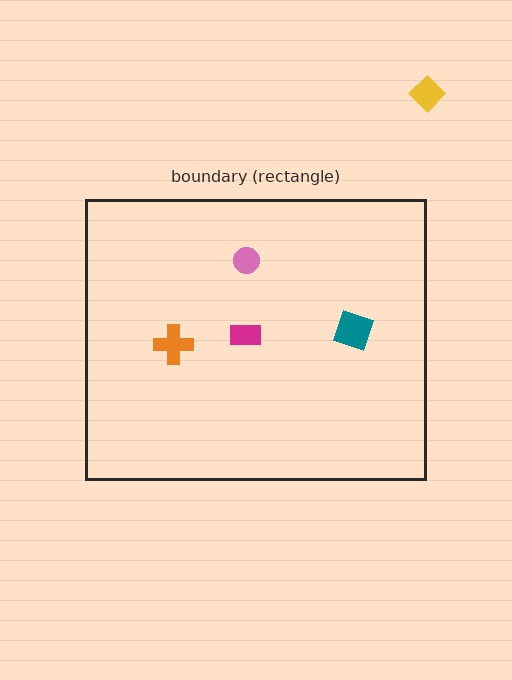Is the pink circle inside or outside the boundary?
Inside.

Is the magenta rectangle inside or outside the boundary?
Inside.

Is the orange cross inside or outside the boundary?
Inside.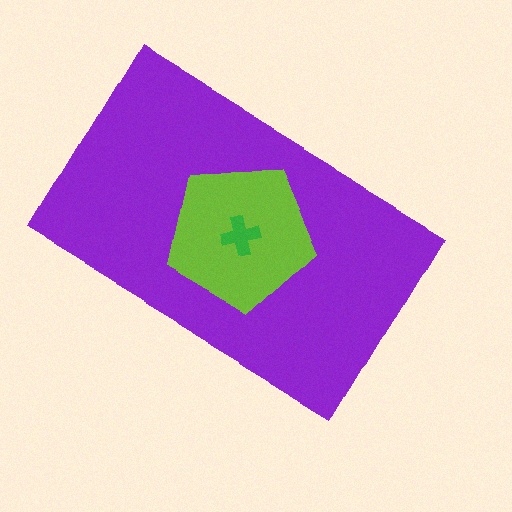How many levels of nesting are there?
3.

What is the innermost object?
The green cross.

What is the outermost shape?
The purple rectangle.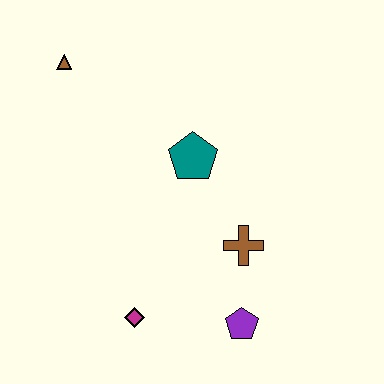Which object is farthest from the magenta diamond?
The brown triangle is farthest from the magenta diamond.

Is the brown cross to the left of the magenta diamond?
No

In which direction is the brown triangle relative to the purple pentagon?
The brown triangle is above the purple pentagon.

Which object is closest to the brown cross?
The purple pentagon is closest to the brown cross.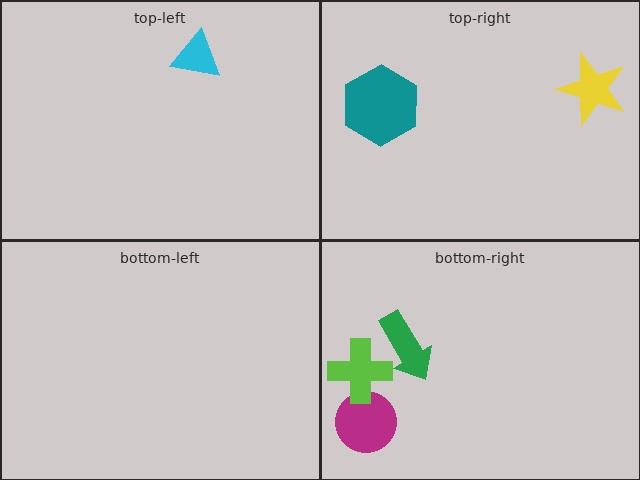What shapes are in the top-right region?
The teal hexagon, the yellow star.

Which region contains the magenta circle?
The bottom-right region.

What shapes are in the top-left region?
The cyan triangle.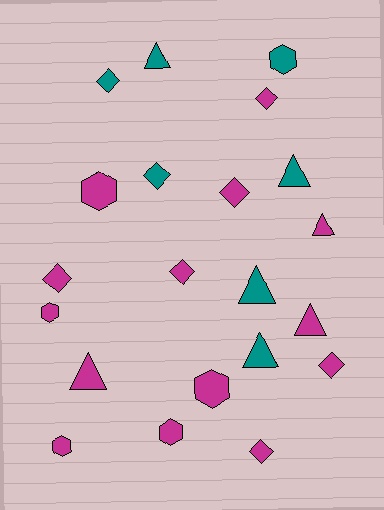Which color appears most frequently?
Magenta, with 14 objects.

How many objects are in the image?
There are 21 objects.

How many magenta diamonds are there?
There are 6 magenta diamonds.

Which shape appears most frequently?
Diamond, with 8 objects.